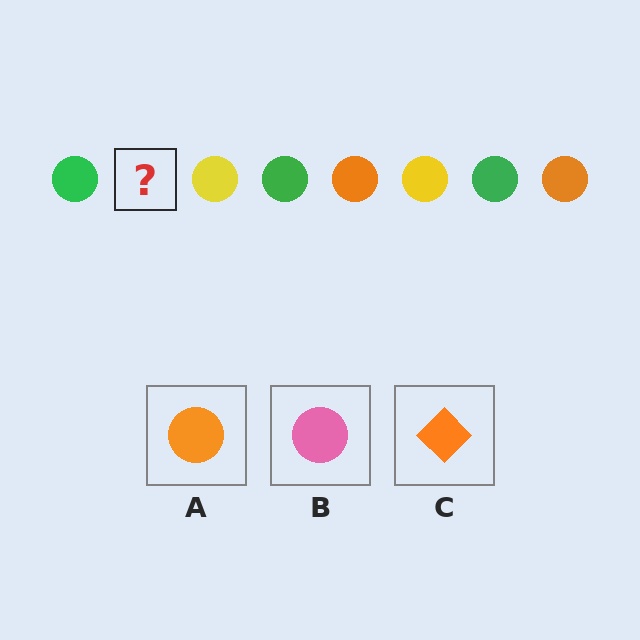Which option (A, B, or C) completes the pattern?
A.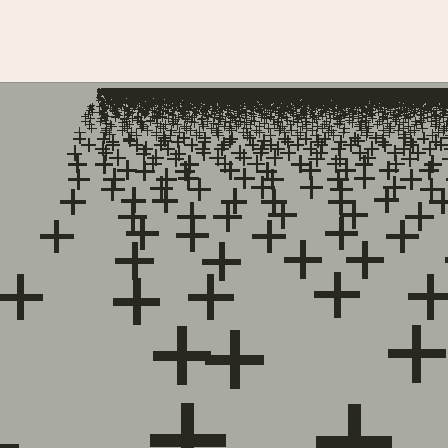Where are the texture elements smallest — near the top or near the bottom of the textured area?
Near the top.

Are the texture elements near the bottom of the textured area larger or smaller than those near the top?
Larger. Near the bottom, elements are closer to the viewer and appear at a bigger on-screen size.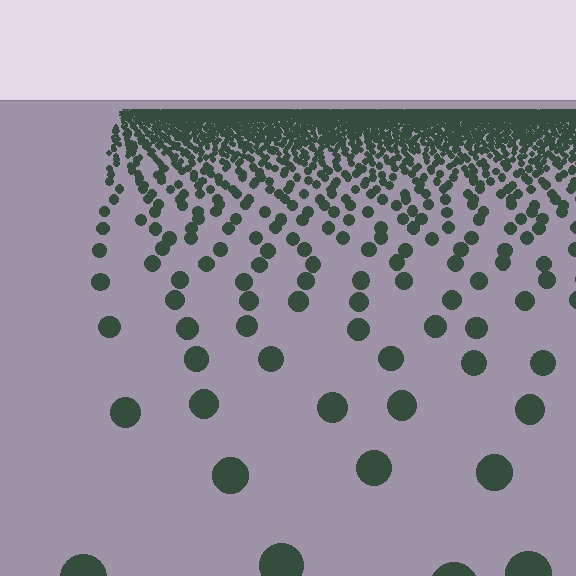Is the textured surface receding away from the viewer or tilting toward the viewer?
The surface is receding away from the viewer. Texture elements get smaller and denser toward the top.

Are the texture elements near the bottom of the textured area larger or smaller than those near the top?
Larger. Near the bottom, elements are closer to the viewer and appear at a bigger on-screen size.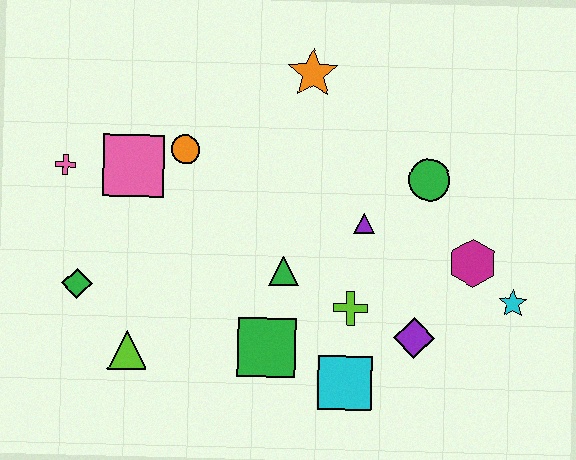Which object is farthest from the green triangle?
The pink cross is farthest from the green triangle.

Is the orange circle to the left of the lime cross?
Yes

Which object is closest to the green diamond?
The lime triangle is closest to the green diamond.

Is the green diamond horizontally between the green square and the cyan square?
No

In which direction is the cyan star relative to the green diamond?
The cyan star is to the right of the green diamond.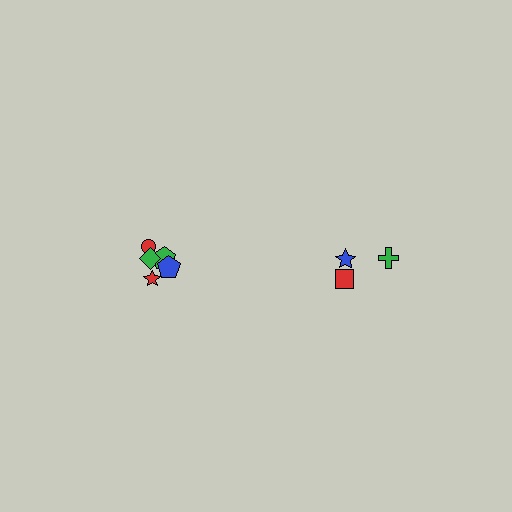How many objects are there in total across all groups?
There are 8 objects.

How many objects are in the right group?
There are 3 objects.